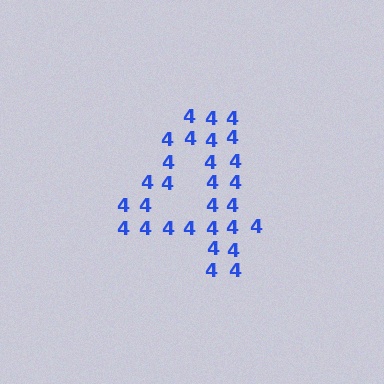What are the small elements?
The small elements are digit 4's.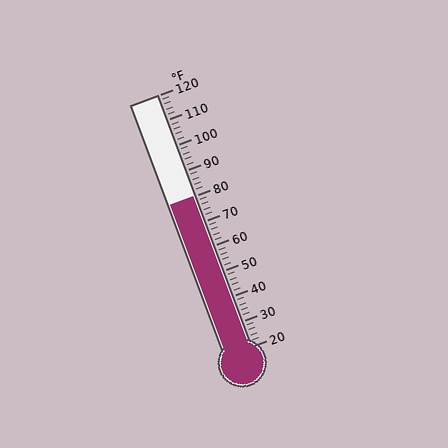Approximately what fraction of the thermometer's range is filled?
The thermometer is filled to approximately 60% of its range.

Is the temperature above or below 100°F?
The temperature is below 100°F.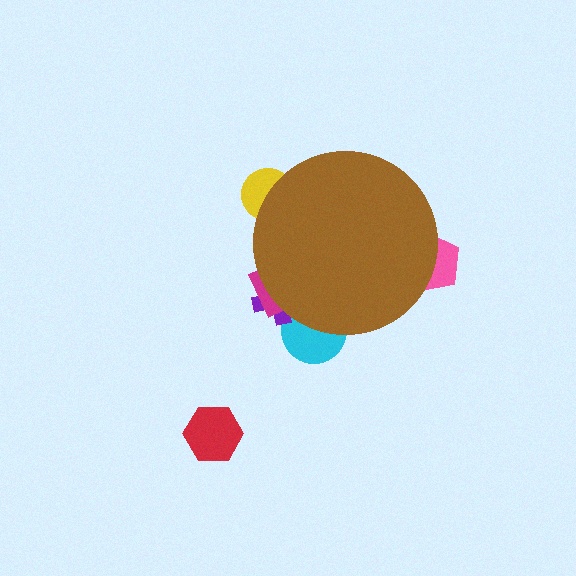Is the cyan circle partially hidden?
Yes, the cyan circle is partially hidden behind the brown circle.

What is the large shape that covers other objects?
A brown circle.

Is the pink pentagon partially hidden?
Yes, the pink pentagon is partially hidden behind the brown circle.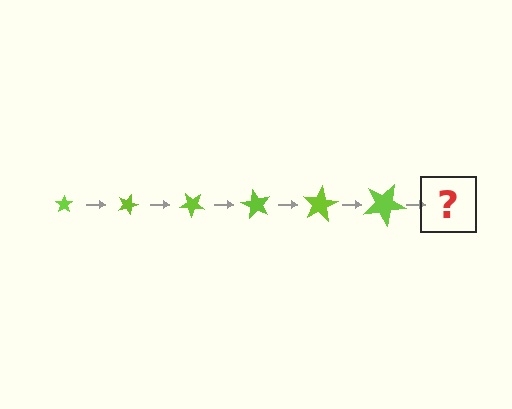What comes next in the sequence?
The next element should be a star, larger than the previous one and rotated 120 degrees from the start.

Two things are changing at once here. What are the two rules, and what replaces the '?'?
The two rules are that the star grows larger each step and it rotates 20 degrees each step. The '?' should be a star, larger than the previous one and rotated 120 degrees from the start.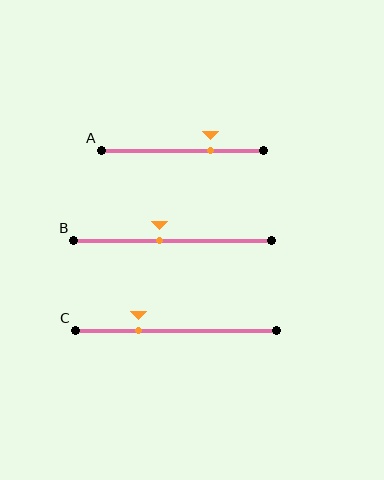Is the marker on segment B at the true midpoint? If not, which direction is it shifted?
No, the marker on segment B is shifted to the left by about 7% of the segment length.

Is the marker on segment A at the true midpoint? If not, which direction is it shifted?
No, the marker on segment A is shifted to the right by about 17% of the segment length.